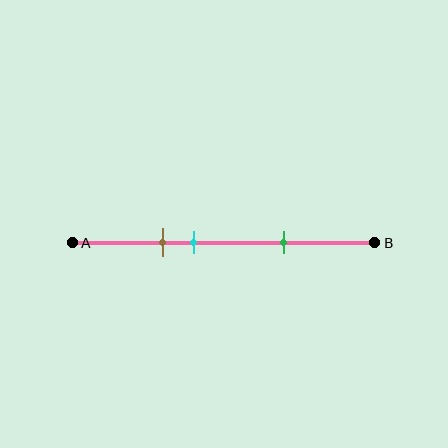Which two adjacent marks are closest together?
The brown and cyan marks are the closest adjacent pair.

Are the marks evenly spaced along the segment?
No, the marks are not evenly spaced.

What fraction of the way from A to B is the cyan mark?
The cyan mark is approximately 40% (0.4) of the way from A to B.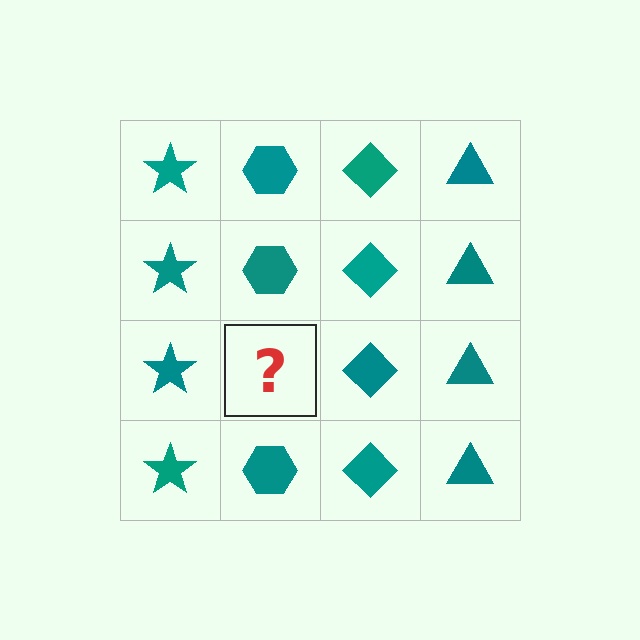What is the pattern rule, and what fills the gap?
The rule is that each column has a consistent shape. The gap should be filled with a teal hexagon.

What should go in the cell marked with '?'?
The missing cell should contain a teal hexagon.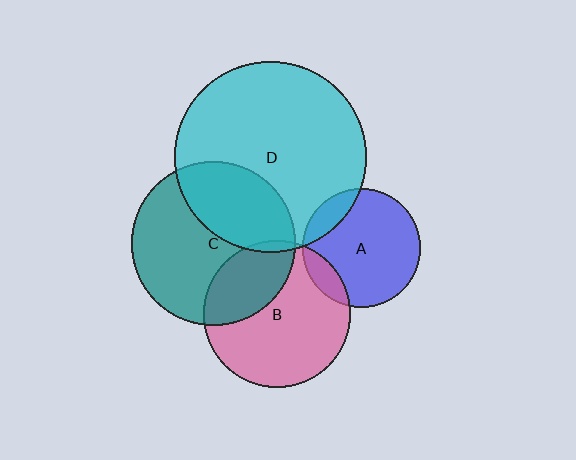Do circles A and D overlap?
Yes.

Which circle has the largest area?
Circle D (cyan).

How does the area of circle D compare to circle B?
Approximately 1.7 times.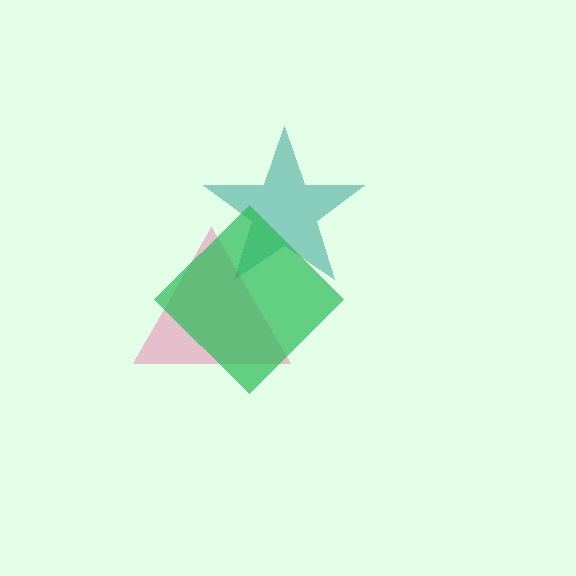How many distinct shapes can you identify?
There are 3 distinct shapes: a pink triangle, a teal star, a green diamond.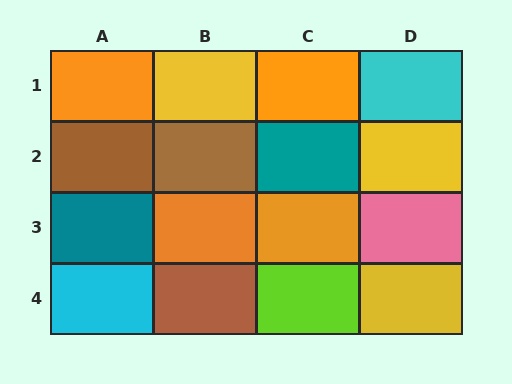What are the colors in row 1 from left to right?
Orange, yellow, orange, cyan.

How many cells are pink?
1 cell is pink.